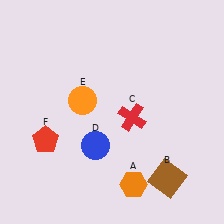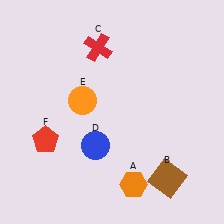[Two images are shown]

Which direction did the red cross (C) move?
The red cross (C) moved up.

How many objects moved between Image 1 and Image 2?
1 object moved between the two images.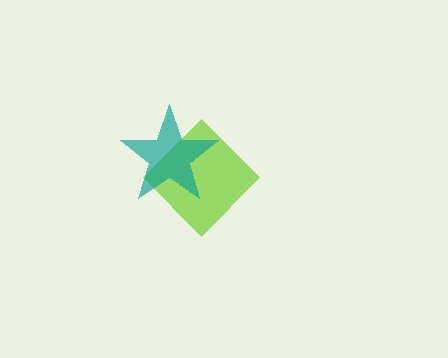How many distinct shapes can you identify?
There are 2 distinct shapes: a lime diamond, a teal star.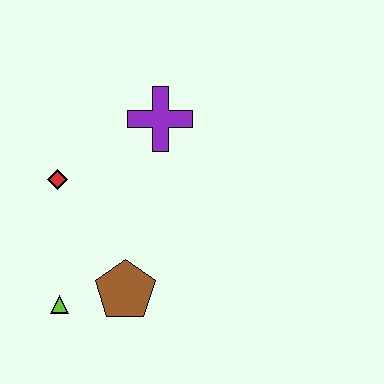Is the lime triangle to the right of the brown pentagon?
No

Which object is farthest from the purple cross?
The lime triangle is farthest from the purple cross.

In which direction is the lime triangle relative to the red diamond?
The lime triangle is below the red diamond.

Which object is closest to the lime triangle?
The brown pentagon is closest to the lime triangle.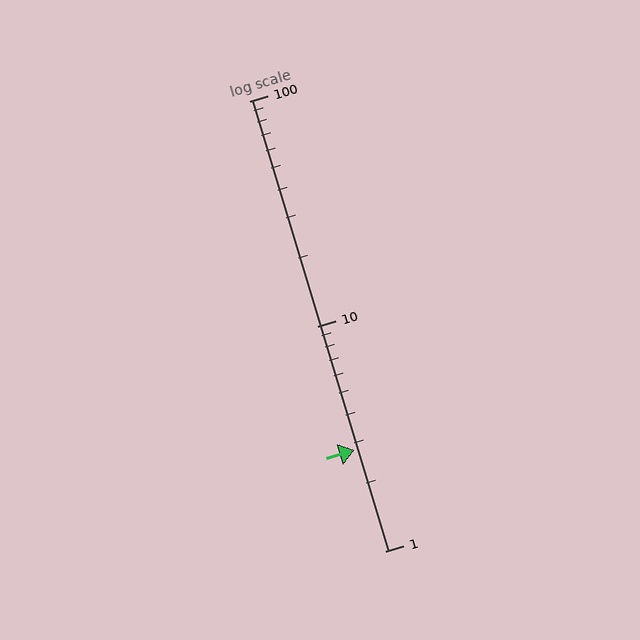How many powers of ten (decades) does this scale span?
The scale spans 2 decades, from 1 to 100.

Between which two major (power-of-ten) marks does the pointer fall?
The pointer is between 1 and 10.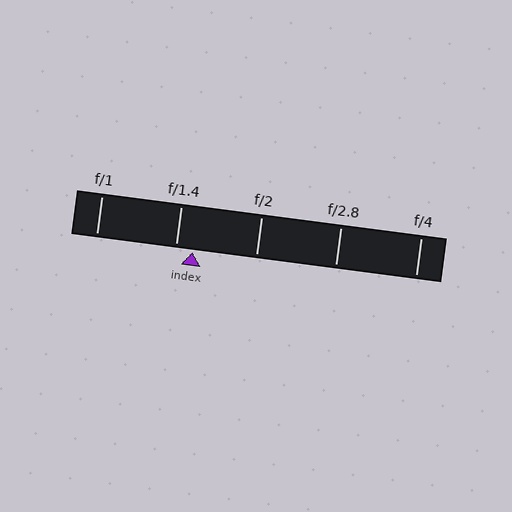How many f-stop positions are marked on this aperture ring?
There are 5 f-stop positions marked.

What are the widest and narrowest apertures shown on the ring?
The widest aperture shown is f/1 and the narrowest is f/4.